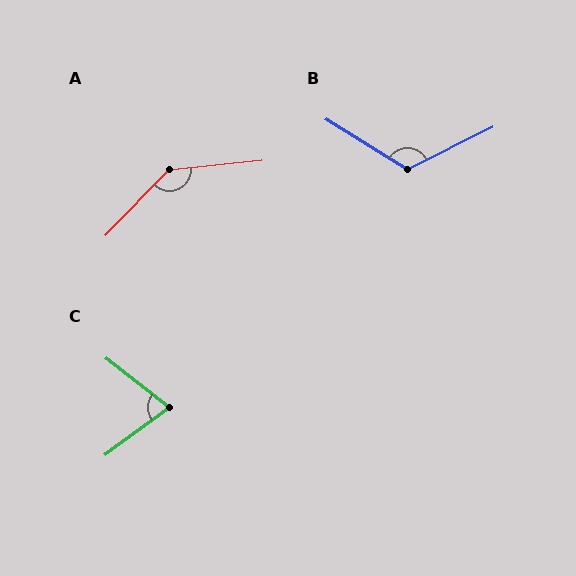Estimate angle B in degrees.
Approximately 122 degrees.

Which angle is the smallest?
C, at approximately 74 degrees.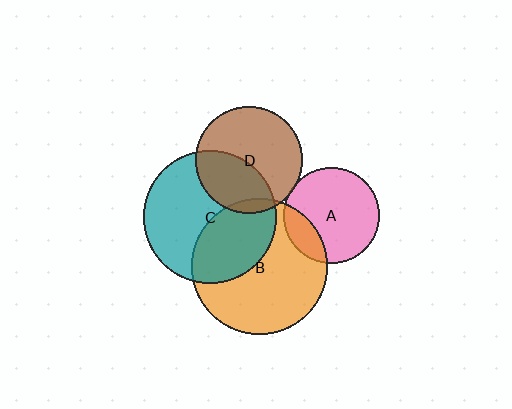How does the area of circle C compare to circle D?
Approximately 1.6 times.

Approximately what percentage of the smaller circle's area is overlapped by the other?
Approximately 40%.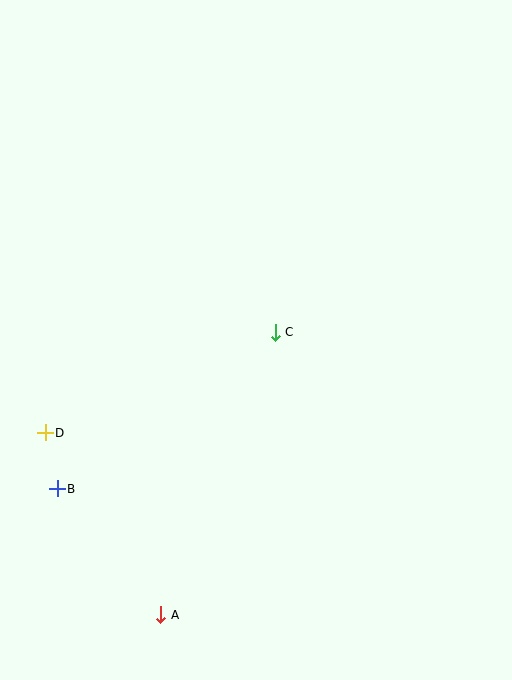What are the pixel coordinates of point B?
Point B is at (57, 489).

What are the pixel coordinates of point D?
Point D is at (45, 433).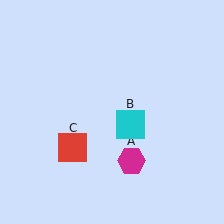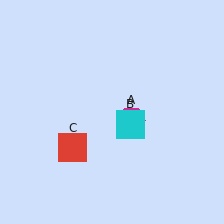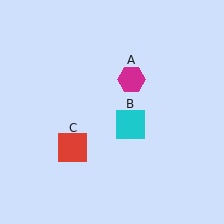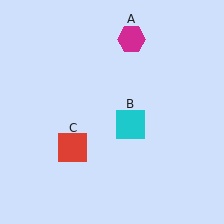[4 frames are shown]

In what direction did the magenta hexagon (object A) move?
The magenta hexagon (object A) moved up.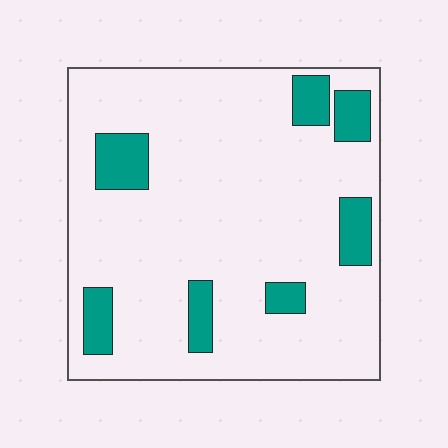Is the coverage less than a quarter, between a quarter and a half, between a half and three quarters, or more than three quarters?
Less than a quarter.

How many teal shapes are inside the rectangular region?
7.